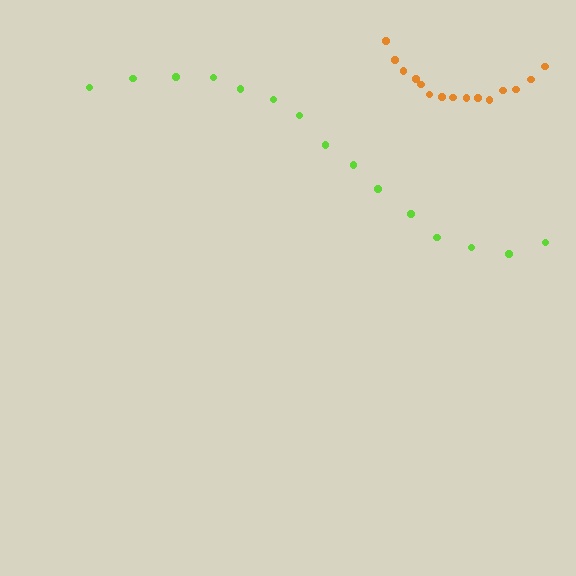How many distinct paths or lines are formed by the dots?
There are 2 distinct paths.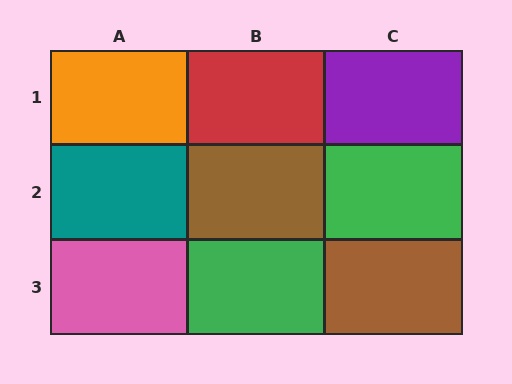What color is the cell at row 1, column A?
Orange.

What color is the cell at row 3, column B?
Green.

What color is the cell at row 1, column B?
Red.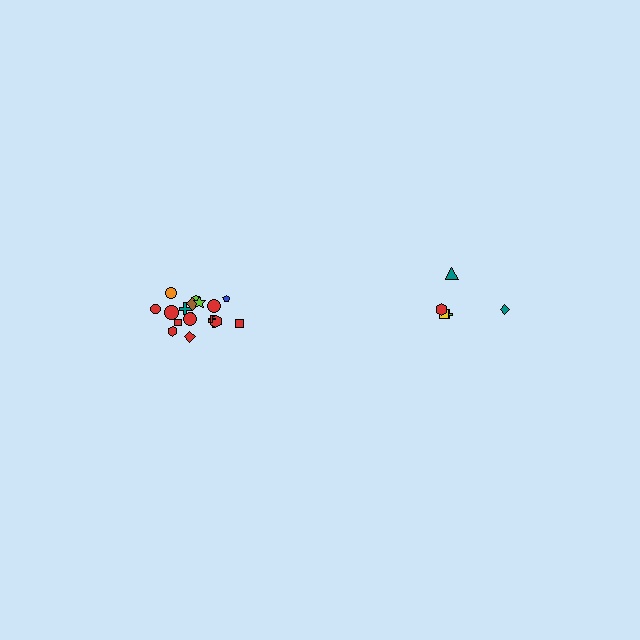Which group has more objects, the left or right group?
The left group.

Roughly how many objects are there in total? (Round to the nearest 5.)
Roughly 25 objects in total.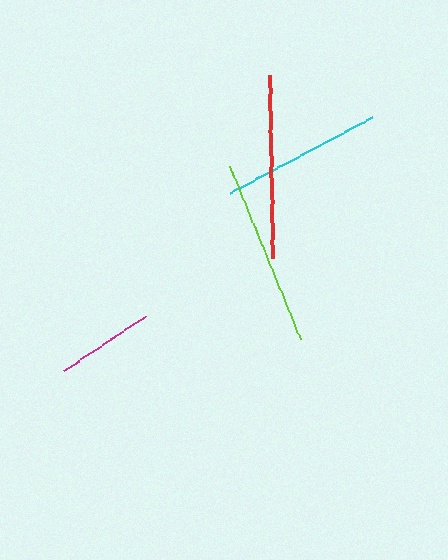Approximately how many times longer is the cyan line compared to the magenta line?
The cyan line is approximately 1.6 times the length of the magenta line.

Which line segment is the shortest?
The magenta line is the shortest at approximately 99 pixels.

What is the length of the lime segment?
The lime segment is approximately 187 pixels long.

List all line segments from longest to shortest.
From longest to shortest: lime, red, cyan, magenta.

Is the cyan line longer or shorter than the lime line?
The lime line is longer than the cyan line.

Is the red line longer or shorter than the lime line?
The lime line is longer than the red line.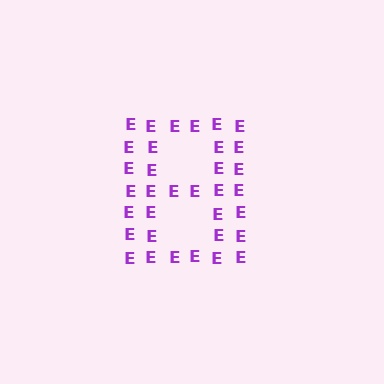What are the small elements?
The small elements are letter E's.